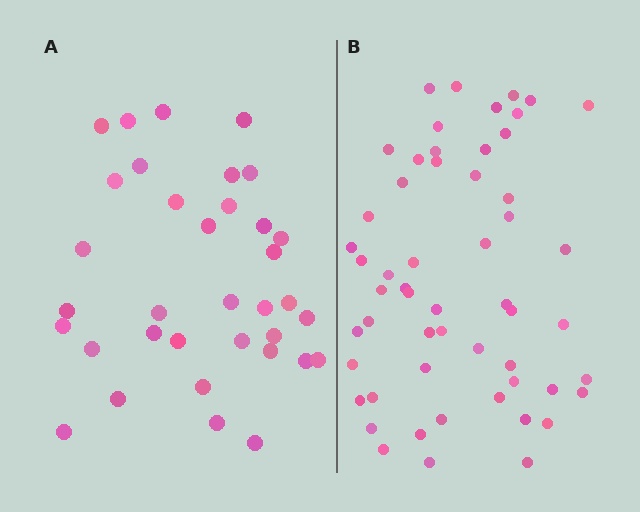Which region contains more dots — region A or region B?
Region B (the right region) has more dots.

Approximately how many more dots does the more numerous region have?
Region B has approximately 20 more dots than region A.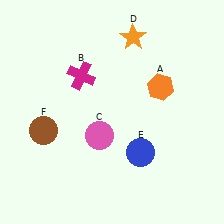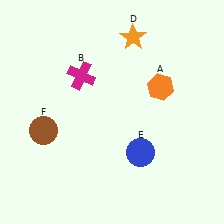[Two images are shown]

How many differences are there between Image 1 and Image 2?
There is 1 difference between the two images.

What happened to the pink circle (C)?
The pink circle (C) was removed in Image 2. It was in the bottom-left area of Image 1.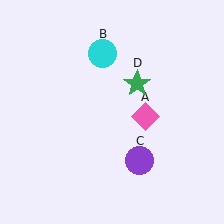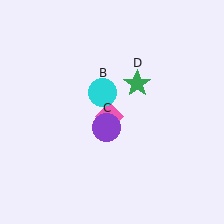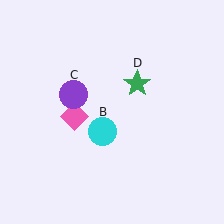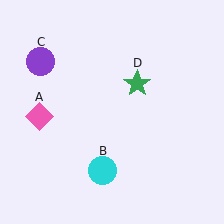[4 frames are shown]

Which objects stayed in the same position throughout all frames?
Green star (object D) remained stationary.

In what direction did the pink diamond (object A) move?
The pink diamond (object A) moved left.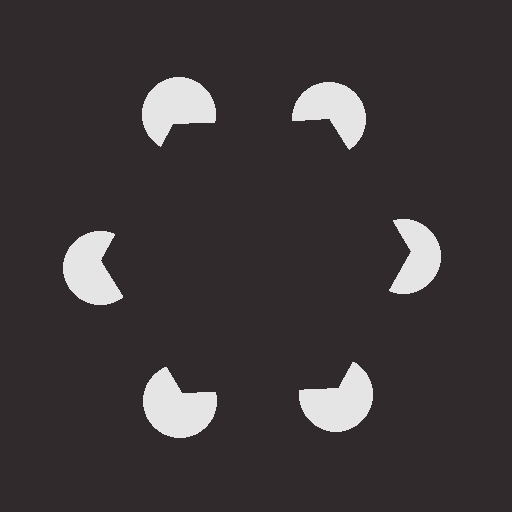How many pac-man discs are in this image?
There are 6 — one at each vertex of the illusory hexagon.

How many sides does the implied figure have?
6 sides.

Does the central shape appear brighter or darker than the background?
It typically appears slightly darker than the background, even though no actual brightness change is drawn.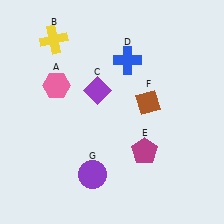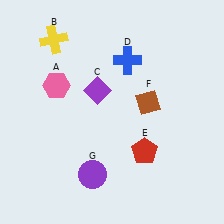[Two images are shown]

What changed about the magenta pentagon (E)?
In Image 1, E is magenta. In Image 2, it changed to red.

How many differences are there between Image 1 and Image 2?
There is 1 difference between the two images.